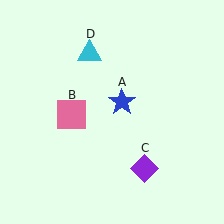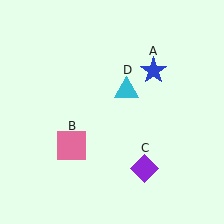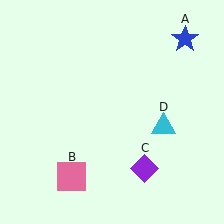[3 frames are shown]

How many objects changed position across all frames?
3 objects changed position: blue star (object A), pink square (object B), cyan triangle (object D).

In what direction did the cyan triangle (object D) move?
The cyan triangle (object D) moved down and to the right.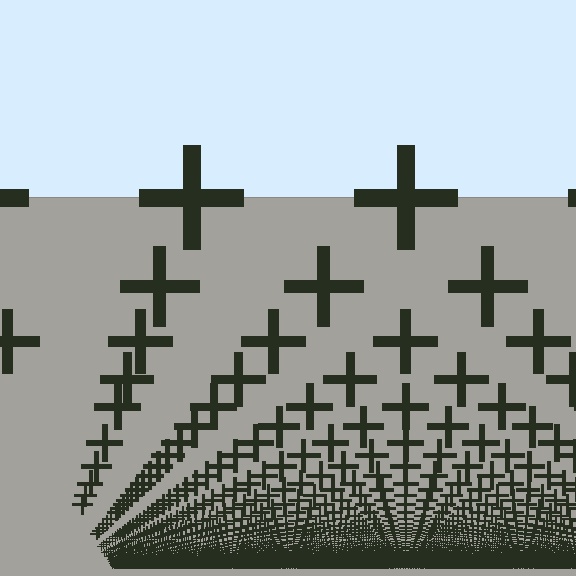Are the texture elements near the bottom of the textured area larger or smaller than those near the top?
Smaller. The gradient is inverted — elements near the bottom are smaller and denser.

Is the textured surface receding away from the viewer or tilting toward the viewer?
The surface appears to tilt toward the viewer. Texture elements get larger and sparser toward the top.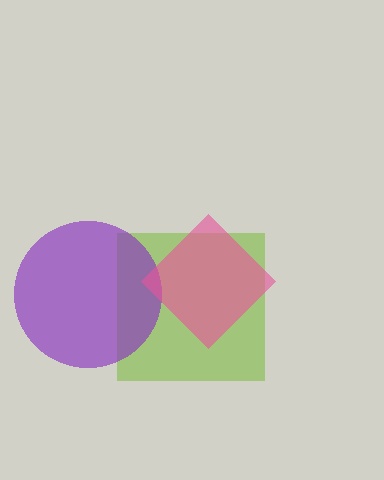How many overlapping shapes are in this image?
There are 3 overlapping shapes in the image.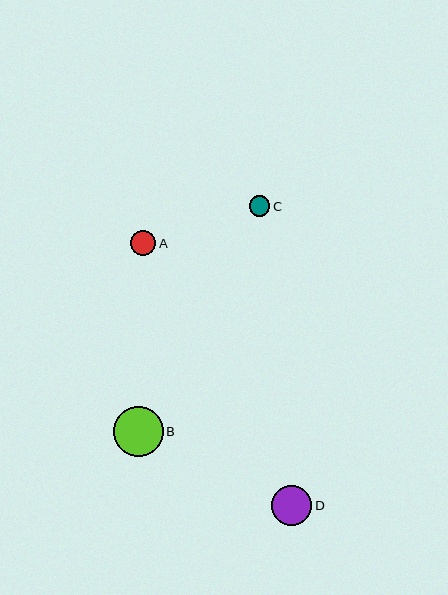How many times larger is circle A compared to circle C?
Circle A is approximately 1.2 times the size of circle C.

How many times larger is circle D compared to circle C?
Circle D is approximately 1.9 times the size of circle C.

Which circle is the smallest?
Circle C is the smallest with a size of approximately 21 pixels.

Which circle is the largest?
Circle B is the largest with a size of approximately 50 pixels.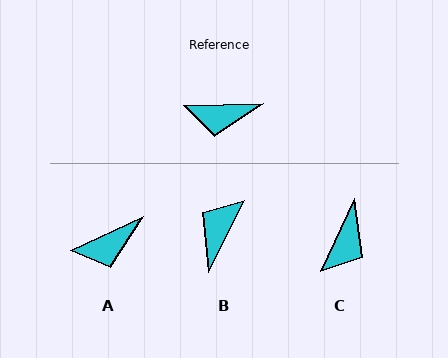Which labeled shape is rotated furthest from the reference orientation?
B, about 118 degrees away.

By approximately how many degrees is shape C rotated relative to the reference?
Approximately 63 degrees counter-clockwise.